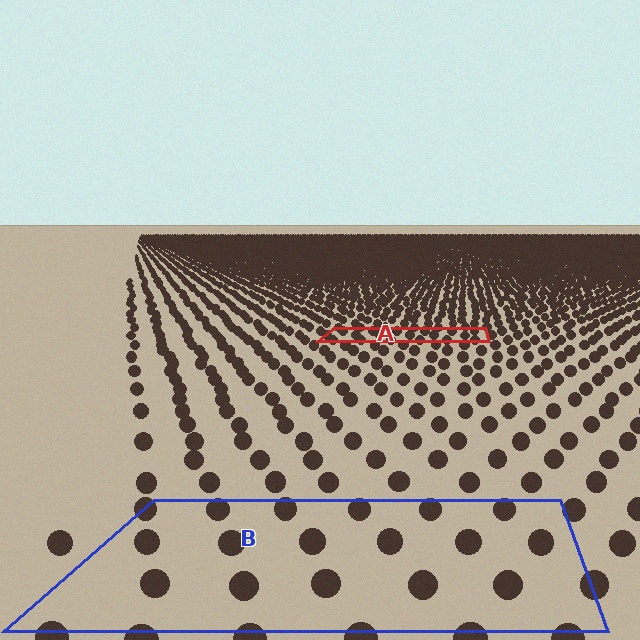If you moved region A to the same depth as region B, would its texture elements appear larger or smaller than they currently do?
They would appear larger. At a closer depth, the same texture elements are projected at a bigger on-screen size.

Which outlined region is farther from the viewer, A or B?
Region A is farther from the viewer — the texture elements inside it appear smaller and more densely packed.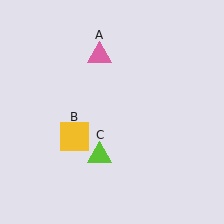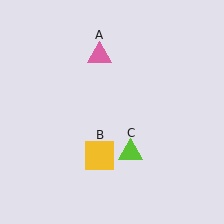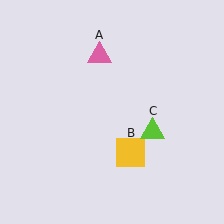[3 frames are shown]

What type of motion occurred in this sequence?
The yellow square (object B), lime triangle (object C) rotated counterclockwise around the center of the scene.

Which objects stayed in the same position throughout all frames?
Pink triangle (object A) remained stationary.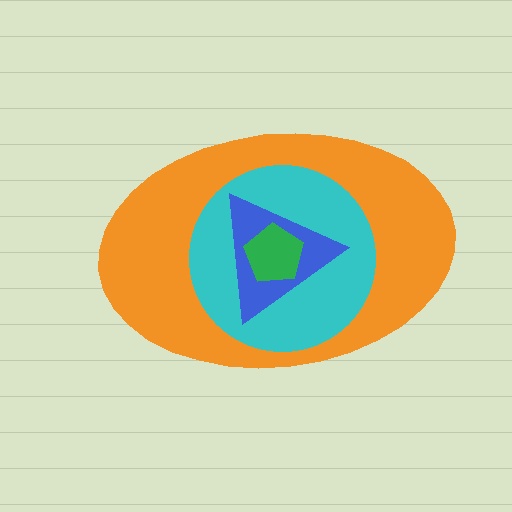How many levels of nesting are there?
4.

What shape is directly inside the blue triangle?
The green pentagon.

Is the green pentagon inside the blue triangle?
Yes.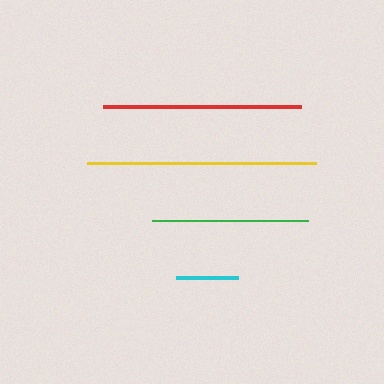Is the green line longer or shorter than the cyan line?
The green line is longer than the cyan line.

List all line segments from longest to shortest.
From longest to shortest: yellow, red, green, cyan.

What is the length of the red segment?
The red segment is approximately 198 pixels long.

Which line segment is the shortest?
The cyan line is the shortest at approximately 61 pixels.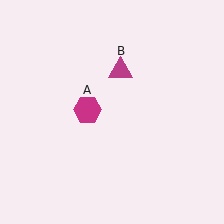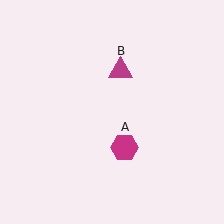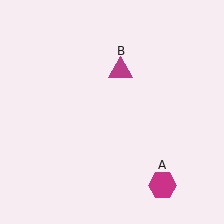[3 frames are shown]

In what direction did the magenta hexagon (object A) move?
The magenta hexagon (object A) moved down and to the right.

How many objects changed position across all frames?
1 object changed position: magenta hexagon (object A).